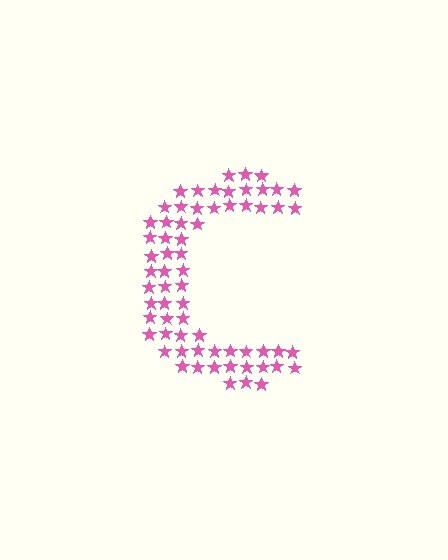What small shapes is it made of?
It is made of small stars.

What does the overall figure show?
The overall figure shows the letter C.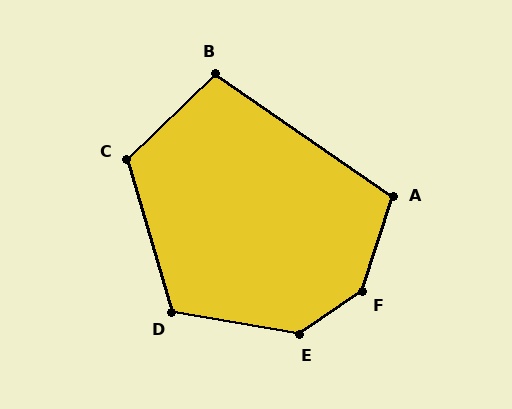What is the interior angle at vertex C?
Approximately 117 degrees (obtuse).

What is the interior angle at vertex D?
Approximately 116 degrees (obtuse).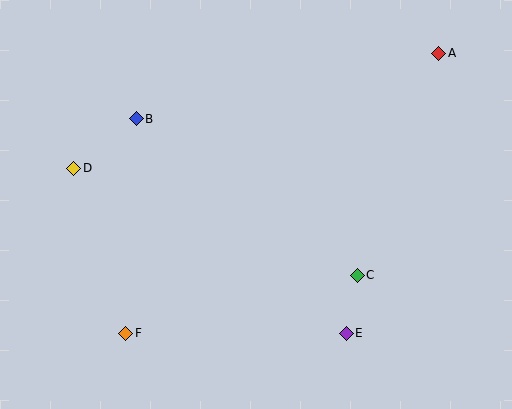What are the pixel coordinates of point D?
Point D is at (74, 168).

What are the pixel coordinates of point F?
Point F is at (126, 333).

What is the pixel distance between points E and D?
The distance between E and D is 319 pixels.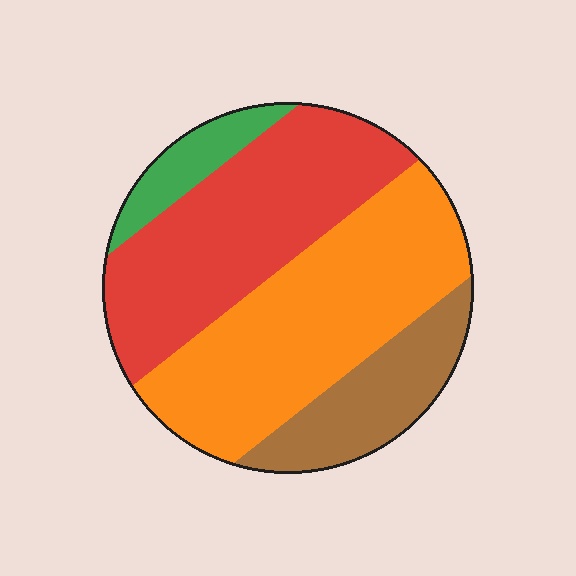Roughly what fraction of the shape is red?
Red covers about 35% of the shape.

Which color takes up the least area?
Green, at roughly 10%.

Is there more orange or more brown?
Orange.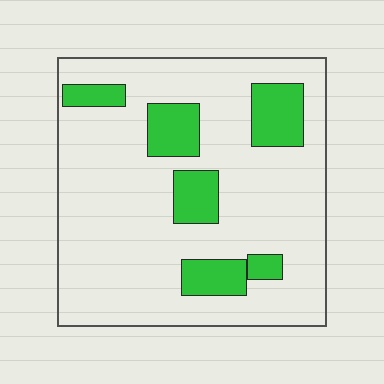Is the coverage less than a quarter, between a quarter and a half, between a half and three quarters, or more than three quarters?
Less than a quarter.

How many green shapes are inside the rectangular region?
6.